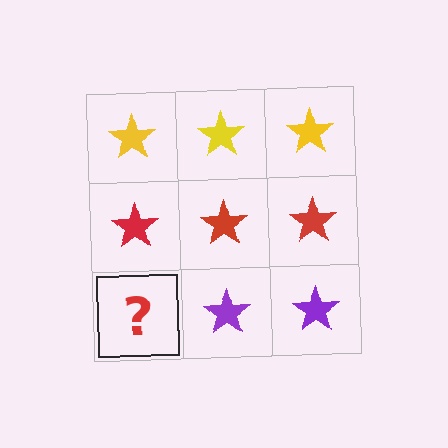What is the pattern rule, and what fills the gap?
The rule is that each row has a consistent color. The gap should be filled with a purple star.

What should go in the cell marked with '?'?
The missing cell should contain a purple star.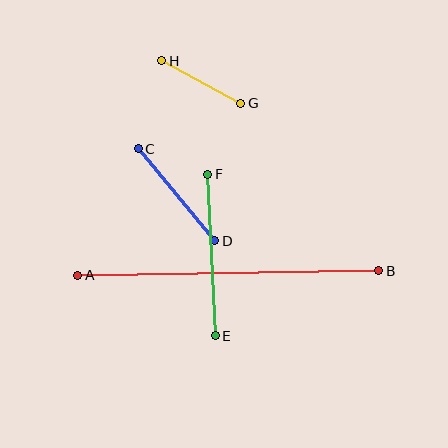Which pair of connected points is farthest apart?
Points A and B are farthest apart.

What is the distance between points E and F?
The distance is approximately 162 pixels.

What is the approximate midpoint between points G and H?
The midpoint is at approximately (201, 82) pixels.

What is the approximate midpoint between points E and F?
The midpoint is at approximately (212, 255) pixels.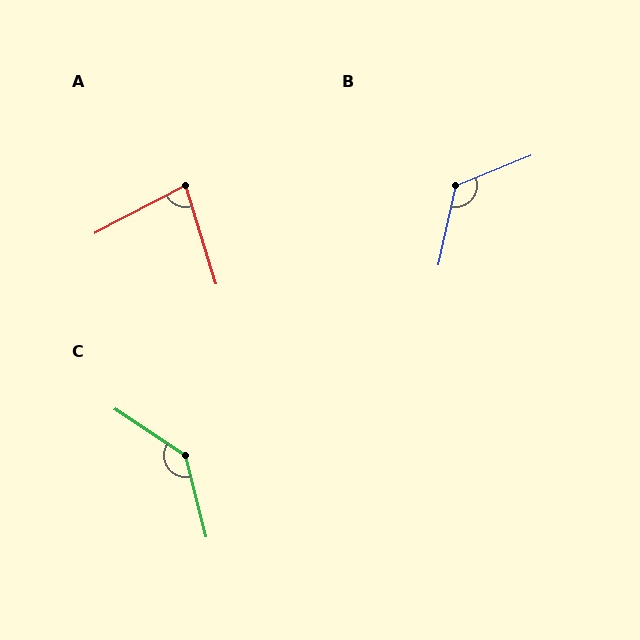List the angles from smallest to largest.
A (80°), B (125°), C (138°).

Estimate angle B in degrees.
Approximately 125 degrees.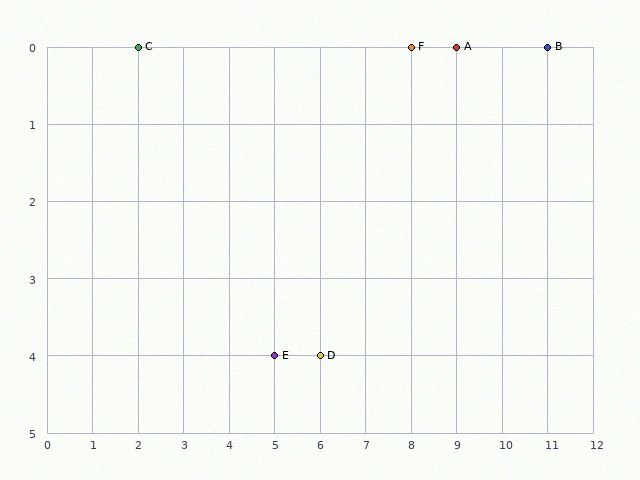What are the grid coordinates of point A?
Point A is at grid coordinates (9, 0).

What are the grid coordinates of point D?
Point D is at grid coordinates (6, 4).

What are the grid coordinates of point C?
Point C is at grid coordinates (2, 0).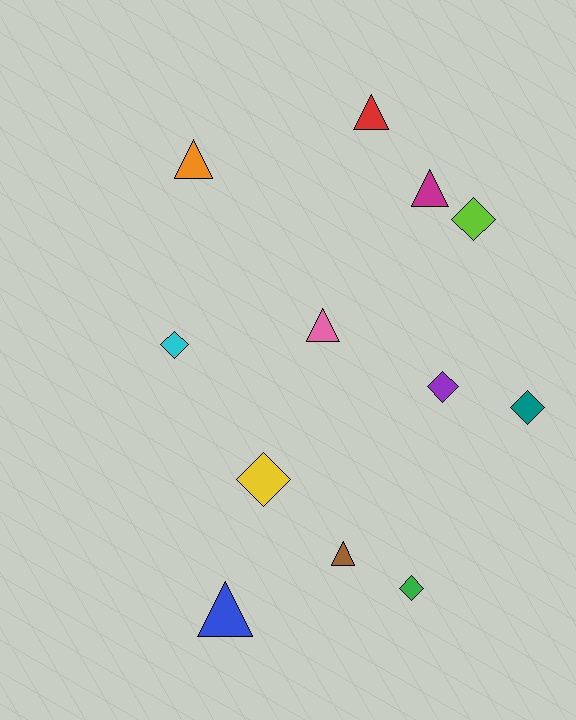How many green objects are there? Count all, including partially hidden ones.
There is 1 green object.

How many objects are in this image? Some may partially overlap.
There are 12 objects.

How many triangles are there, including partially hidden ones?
There are 6 triangles.